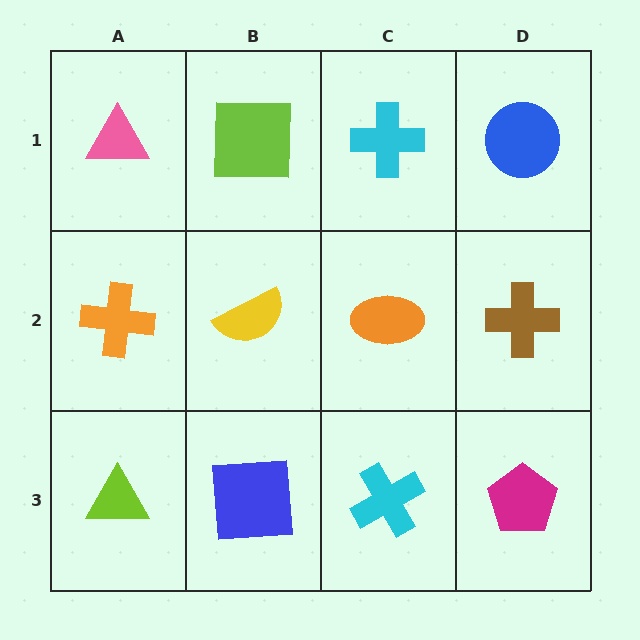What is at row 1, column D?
A blue circle.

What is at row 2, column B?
A yellow semicircle.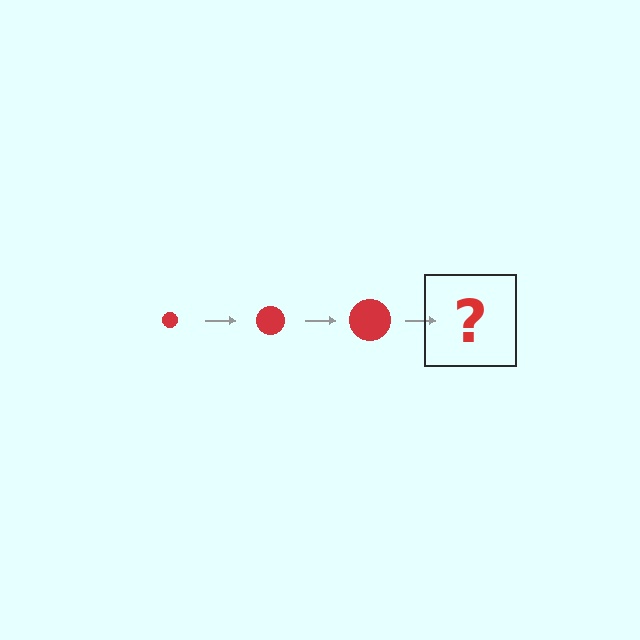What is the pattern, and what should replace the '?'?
The pattern is that the circle gets progressively larger each step. The '?' should be a red circle, larger than the previous one.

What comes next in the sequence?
The next element should be a red circle, larger than the previous one.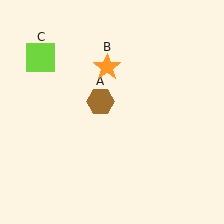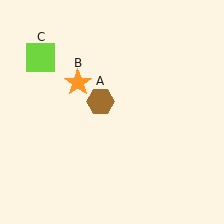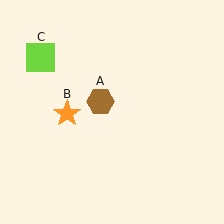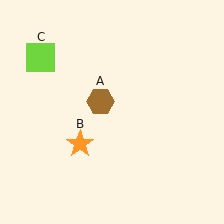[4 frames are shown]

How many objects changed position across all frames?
1 object changed position: orange star (object B).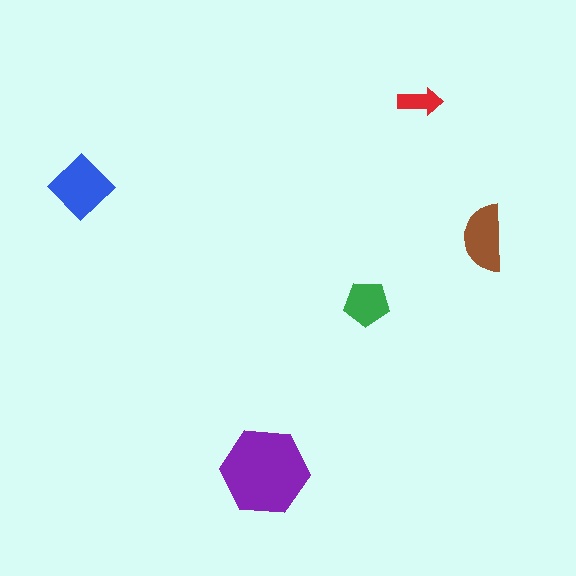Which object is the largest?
The purple hexagon.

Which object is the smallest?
The red arrow.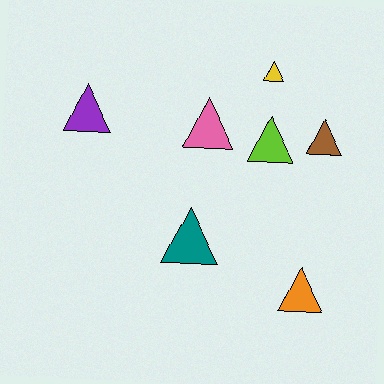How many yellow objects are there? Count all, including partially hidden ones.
There is 1 yellow object.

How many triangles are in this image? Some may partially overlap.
There are 7 triangles.